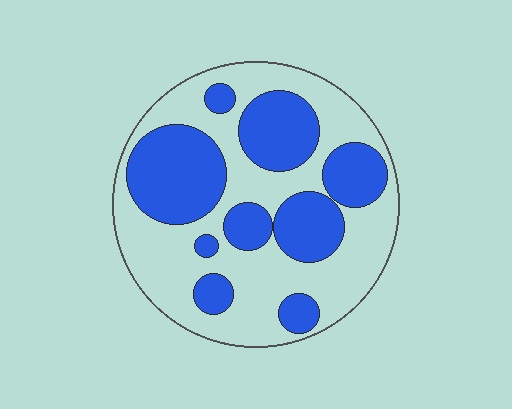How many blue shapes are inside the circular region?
9.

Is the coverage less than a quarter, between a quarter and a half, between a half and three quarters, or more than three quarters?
Between a quarter and a half.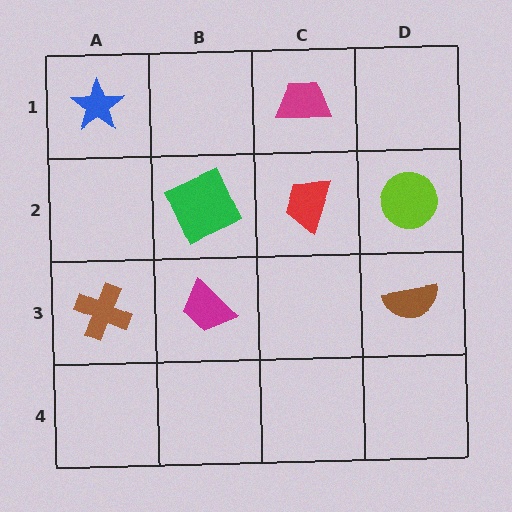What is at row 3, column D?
A brown semicircle.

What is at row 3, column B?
A magenta trapezoid.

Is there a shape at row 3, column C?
No, that cell is empty.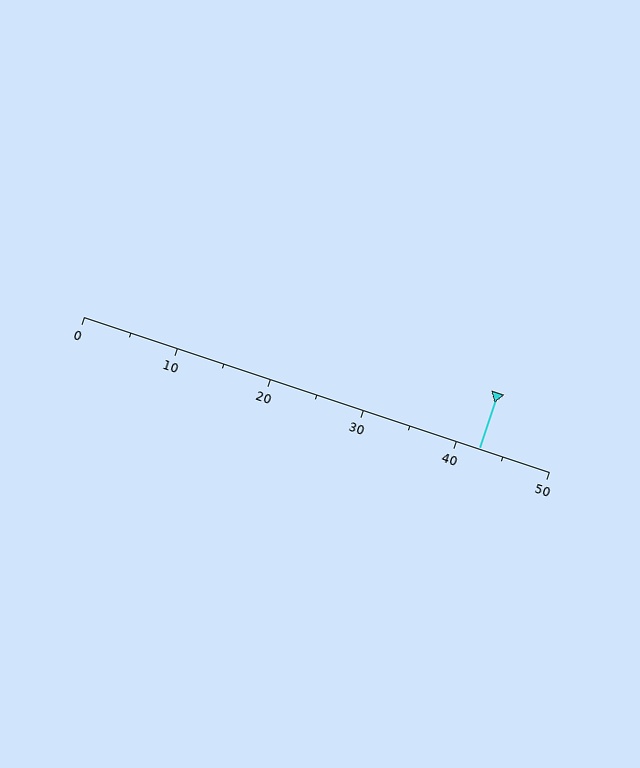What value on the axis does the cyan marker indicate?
The marker indicates approximately 42.5.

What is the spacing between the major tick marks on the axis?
The major ticks are spaced 10 apart.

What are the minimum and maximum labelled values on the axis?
The axis runs from 0 to 50.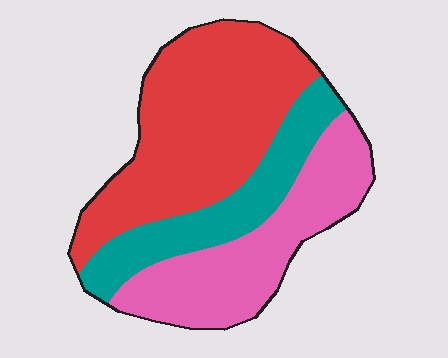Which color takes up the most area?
Red, at roughly 45%.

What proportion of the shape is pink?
Pink takes up about one third (1/3) of the shape.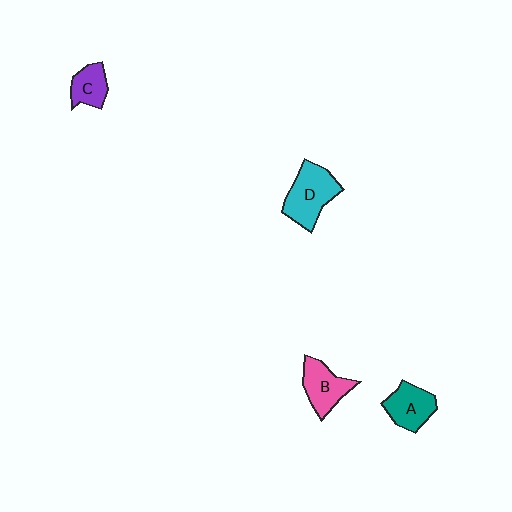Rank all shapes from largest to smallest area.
From largest to smallest: D (cyan), B (pink), A (teal), C (purple).